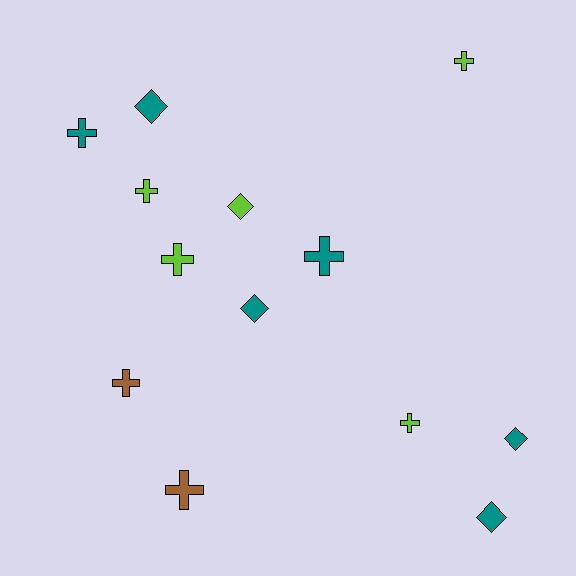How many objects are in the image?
There are 13 objects.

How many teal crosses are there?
There are 2 teal crosses.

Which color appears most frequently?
Teal, with 6 objects.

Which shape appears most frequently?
Cross, with 8 objects.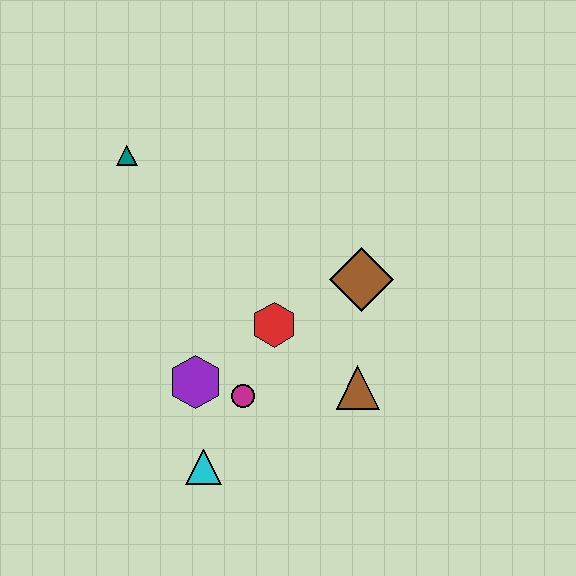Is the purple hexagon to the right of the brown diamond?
No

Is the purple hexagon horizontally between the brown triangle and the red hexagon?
No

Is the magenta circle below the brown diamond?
Yes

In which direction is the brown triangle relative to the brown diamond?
The brown triangle is below the brown diamond.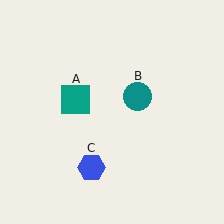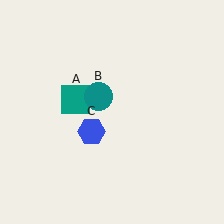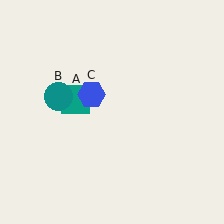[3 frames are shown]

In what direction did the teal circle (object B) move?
The teal circle (object B) moved left.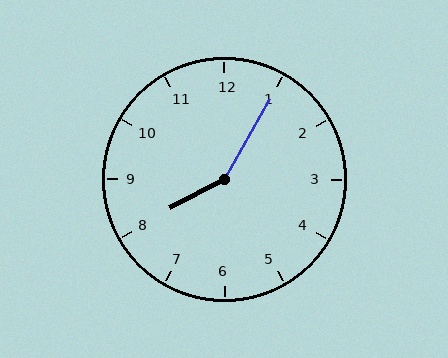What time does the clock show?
8:05.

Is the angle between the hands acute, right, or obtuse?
It is obtuse.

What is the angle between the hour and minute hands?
Approximately 148 degrees.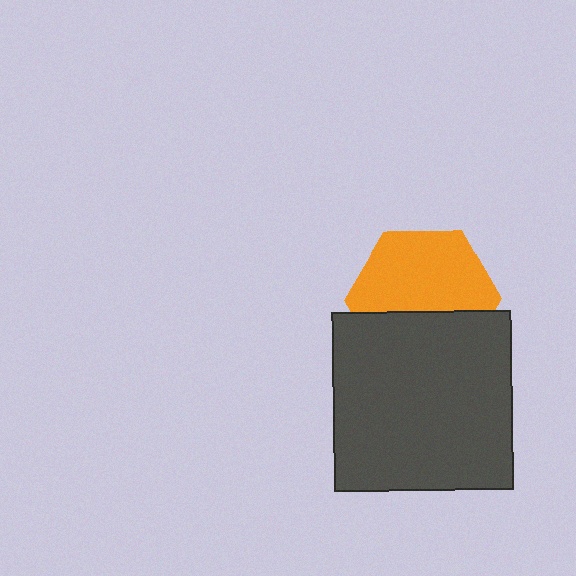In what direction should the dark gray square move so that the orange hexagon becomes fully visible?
The dark gray square should move down. That is the shortest direction to clear the overlap and leave the orange hexagon fully visible.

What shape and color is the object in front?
The object in front is a dark gray square.